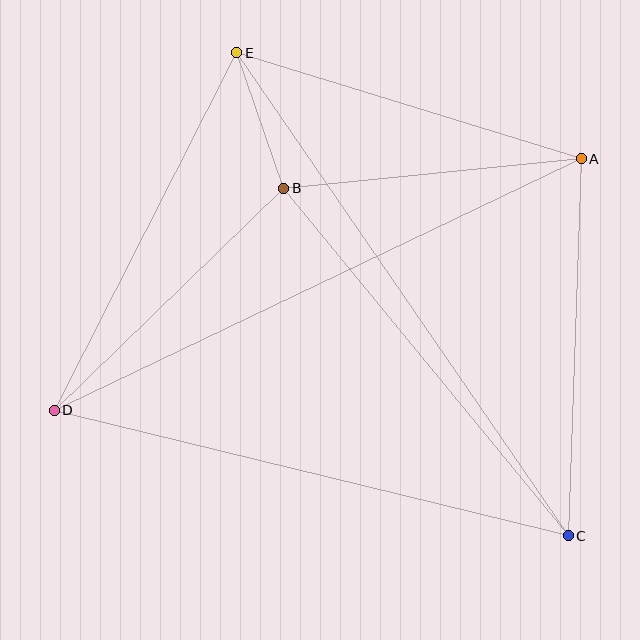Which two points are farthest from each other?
Points C and E are farthest from each other.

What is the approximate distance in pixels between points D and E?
The distance between D and E is approximately 401 pixels.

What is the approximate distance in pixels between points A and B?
The distance between A and B is approximately 299 pixels.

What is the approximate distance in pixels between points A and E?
The distance between A and E is approximately 361 pixels.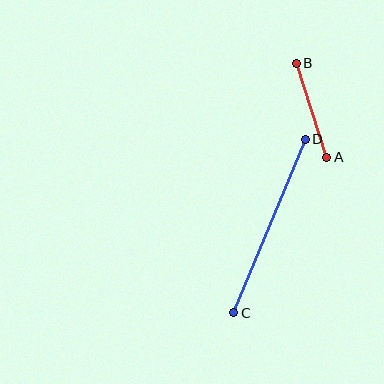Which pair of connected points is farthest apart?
Points C and D are farthest apart.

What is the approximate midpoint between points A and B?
The midpoint is at approximately (311, 110) pixels.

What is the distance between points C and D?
The distance is approximately 188 pixels.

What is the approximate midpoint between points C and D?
The midpoint is at approximately (269, 226) pixels.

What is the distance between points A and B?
The distance is approximately 99 pixels.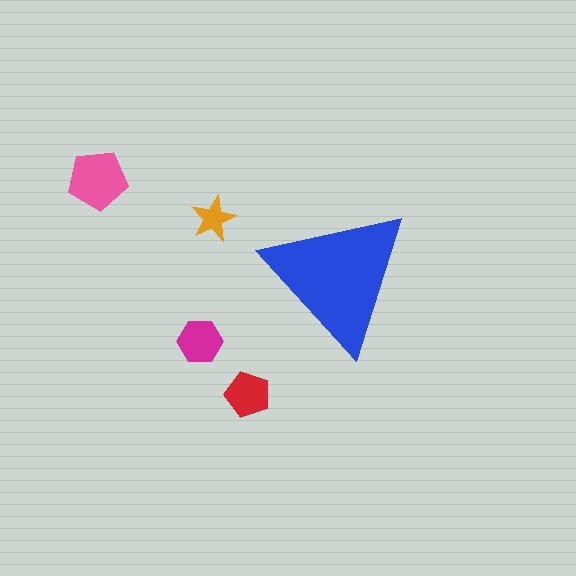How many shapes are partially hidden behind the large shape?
0 shapes are partially hidden.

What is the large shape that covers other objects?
A blue triangle.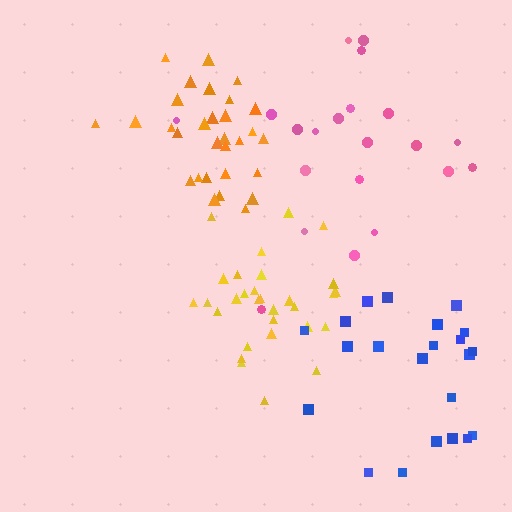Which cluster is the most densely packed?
Orange.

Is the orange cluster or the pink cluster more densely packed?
Orange.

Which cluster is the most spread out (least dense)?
Pink.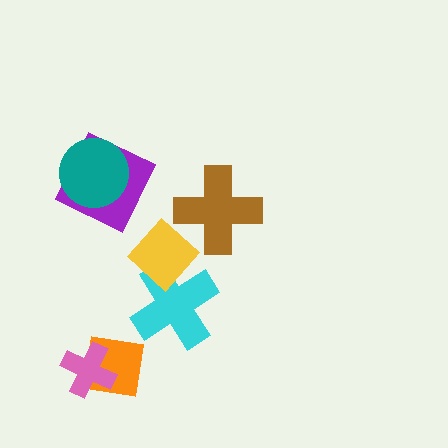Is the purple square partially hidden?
Yes, it is partially covered by another shape.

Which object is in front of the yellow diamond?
The brown cross is in front of the yellow diamond.